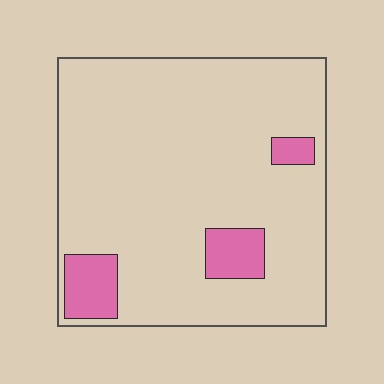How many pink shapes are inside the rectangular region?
3.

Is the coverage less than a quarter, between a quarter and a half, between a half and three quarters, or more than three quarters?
Less than a quarter.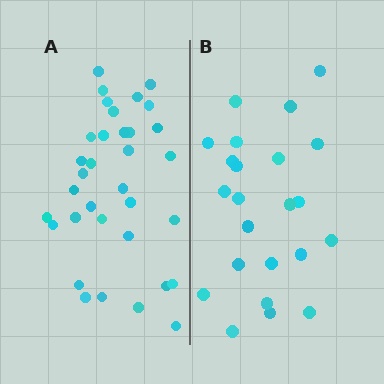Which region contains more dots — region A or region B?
Region A (the left region) has more dots.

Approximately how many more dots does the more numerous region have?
Region A has roughly 12 or so more dots than region B.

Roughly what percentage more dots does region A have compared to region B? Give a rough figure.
About 50% more.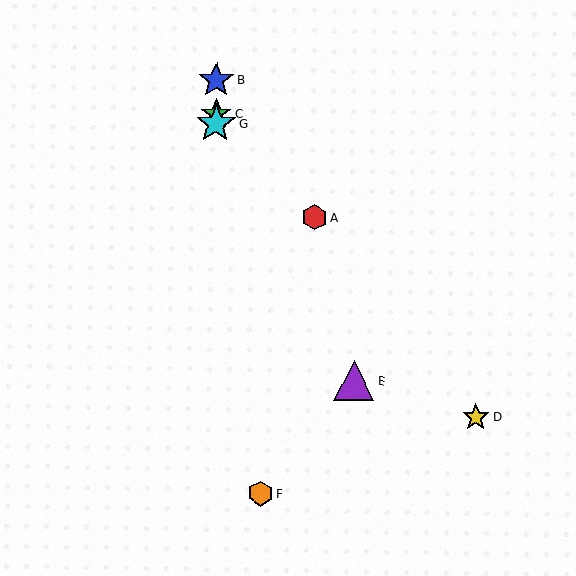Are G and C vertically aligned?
Yes, both are at x≈216.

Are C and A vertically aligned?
No, C is at x≈216 and A is at x≈314.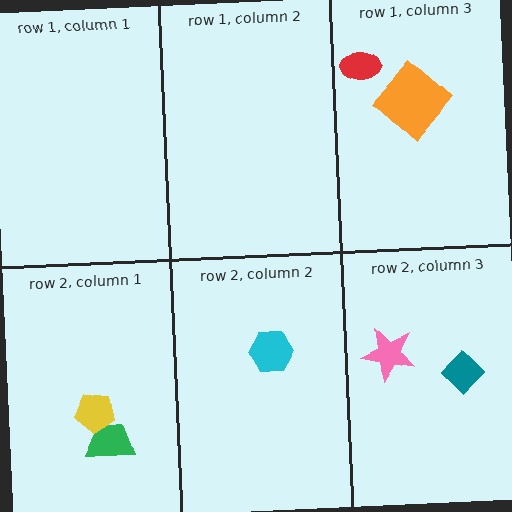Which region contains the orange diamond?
The row 1, column 3 region.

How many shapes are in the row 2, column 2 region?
1.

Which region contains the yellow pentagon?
The row 2, column 1 region.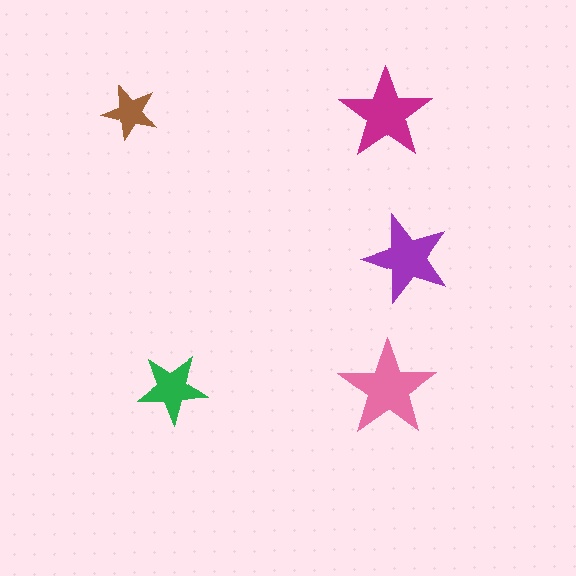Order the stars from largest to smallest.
the pink one, the magenta one, the purple one, the green one, the brown one.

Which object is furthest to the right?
The purple star is rightmost.